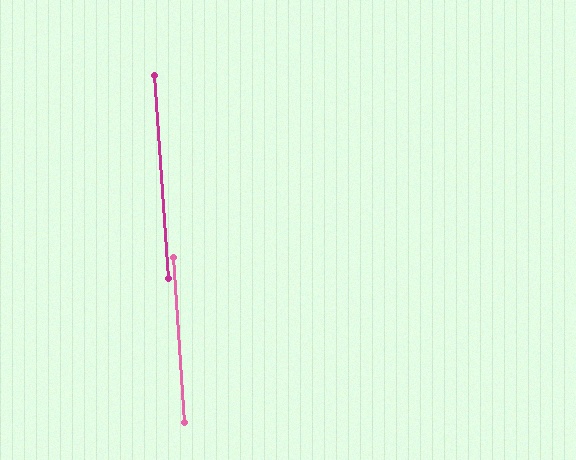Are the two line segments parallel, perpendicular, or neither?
Parallel — their directions differ by only 0.3°.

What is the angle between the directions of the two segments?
Approximately 0 degrees.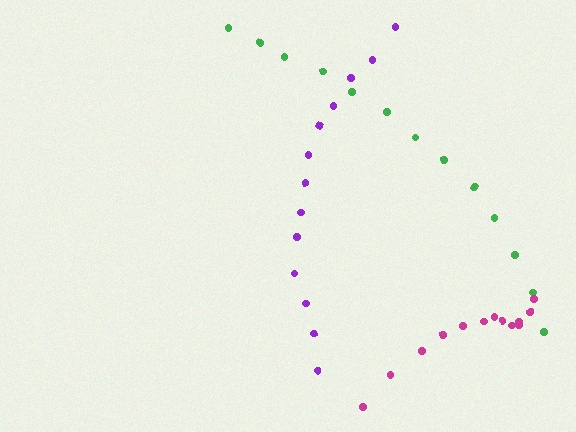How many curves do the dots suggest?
There are 3 distinct paths.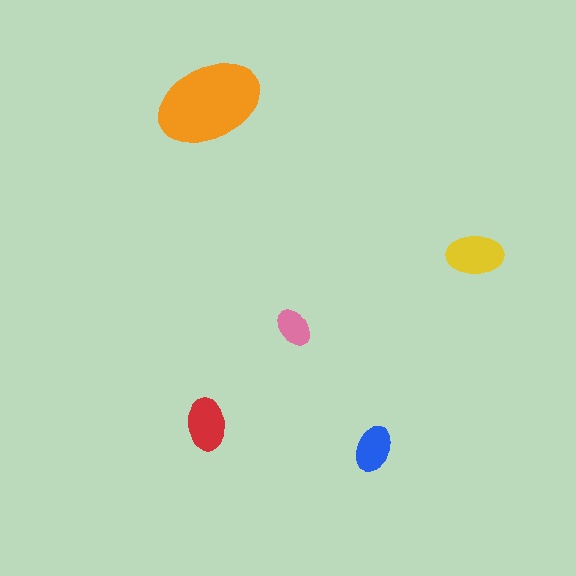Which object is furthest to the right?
The yellow ellipse is rightmost.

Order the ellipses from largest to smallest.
the orange one, the yellow one, the red one, the blue one, the pink one.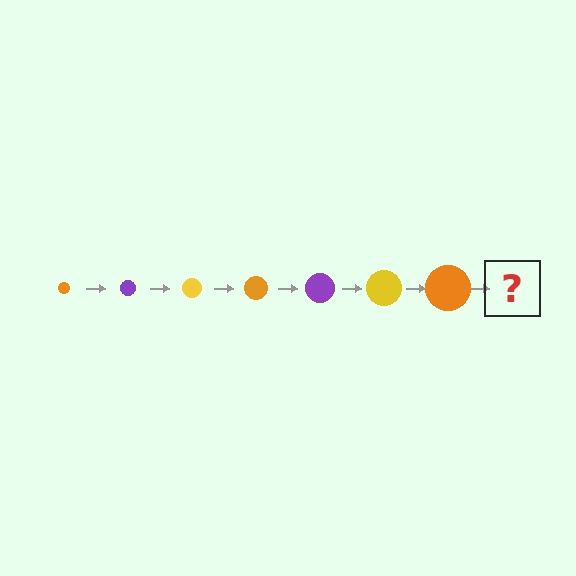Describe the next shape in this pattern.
It should be a purple circle, larger than the previous one.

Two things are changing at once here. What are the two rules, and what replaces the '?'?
The two rules are that the circle grows larger each step and the color cycles through orange, purple, and yellow. The '?' should be a purple circle, larger than the previous one.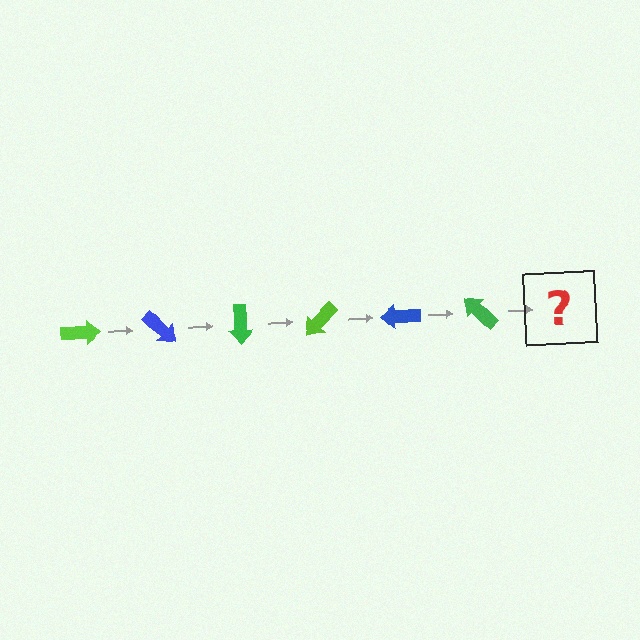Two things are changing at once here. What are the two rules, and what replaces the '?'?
The two rules are that it rotates 45 degrees each step and the color cycles through lime, blue, and green. The '?' should be a lime arrow, rotated 270 degrees from the start.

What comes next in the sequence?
The next element should be a lime arrow, rotated 270 degrees from the start.